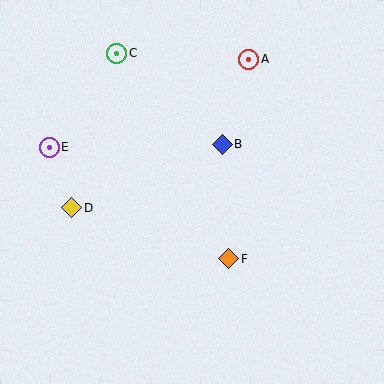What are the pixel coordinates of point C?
Point C is at (117, 53).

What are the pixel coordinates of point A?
Point A is at (249, 59).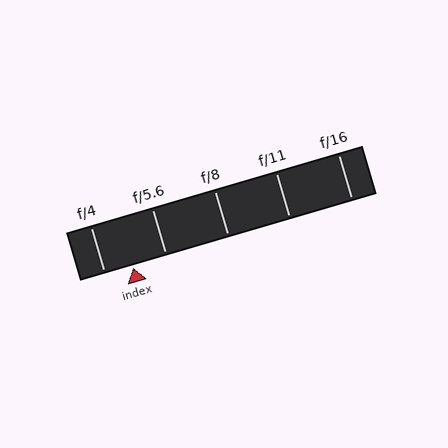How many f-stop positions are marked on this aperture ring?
There are 5 f-stop positions marked.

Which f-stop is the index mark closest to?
The index mark is closest to f/4.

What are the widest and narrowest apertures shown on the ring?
The widest aperture shown is f/4 and the narrowest is f/16.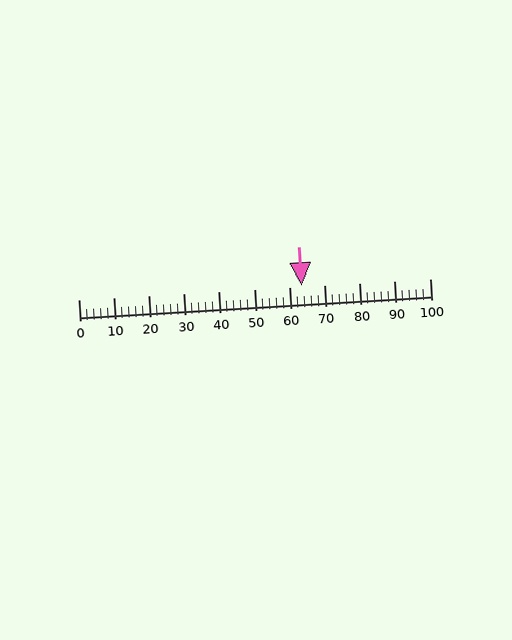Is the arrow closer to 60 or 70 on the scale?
The arrow is closer to 60.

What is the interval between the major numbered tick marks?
The major tick marks are spaced 10 units apart.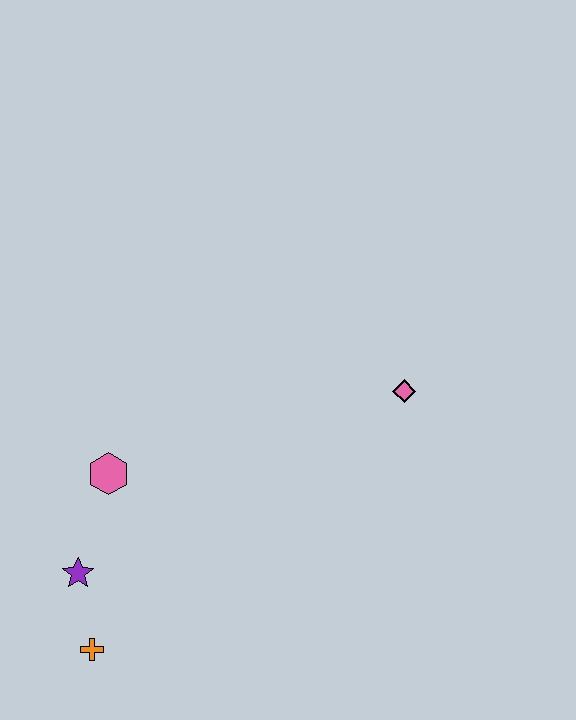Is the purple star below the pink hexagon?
Yes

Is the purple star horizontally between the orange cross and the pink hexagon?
No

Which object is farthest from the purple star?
The pink diamond is farthest from the purple star.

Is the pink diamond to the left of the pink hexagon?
No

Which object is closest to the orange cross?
The purple star is closest to the orange cross.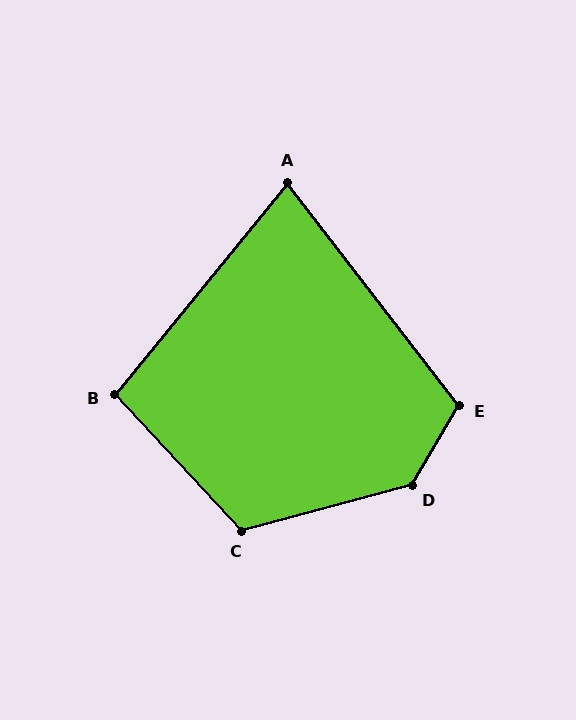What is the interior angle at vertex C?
Approximately 118 degrees (obtuse).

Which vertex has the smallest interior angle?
A, at approximately 77 degrees.